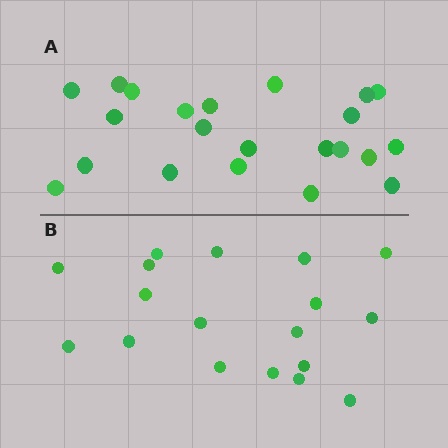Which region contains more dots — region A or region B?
Region A (the top region) has more dots.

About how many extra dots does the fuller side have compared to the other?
Region A has about 4 more dots than region B.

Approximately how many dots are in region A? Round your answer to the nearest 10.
About 20 dots. (The exact count is 22, which rounds to 20.)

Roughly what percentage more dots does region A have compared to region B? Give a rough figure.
About 20% more.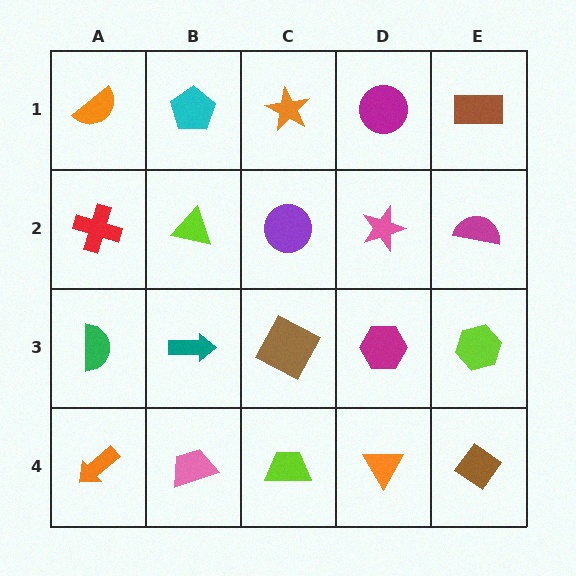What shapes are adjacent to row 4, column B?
A teal arrow (row 3, column B), an orange arrow (row 4, column A), a lime trapezoid (row 4, column C).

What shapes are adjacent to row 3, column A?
A red cross (row 2, column A), an orange arrow (row 4, column A), a teal arrow (row 3, column B).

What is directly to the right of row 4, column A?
A pink trapezoid.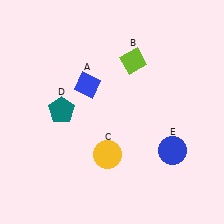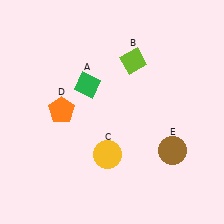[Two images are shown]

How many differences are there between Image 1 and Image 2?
There are 3 differences between the two images.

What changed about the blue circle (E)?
In Image 1, E is blue. In Image 2, it changed to brown.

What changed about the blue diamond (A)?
In Image 1, A is blue. In Image 2, it changed to green.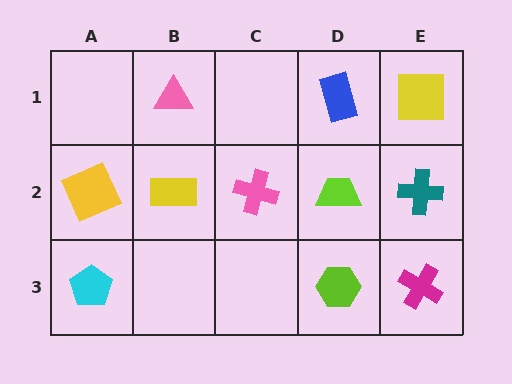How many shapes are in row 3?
3 shapes.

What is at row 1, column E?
A yellow square.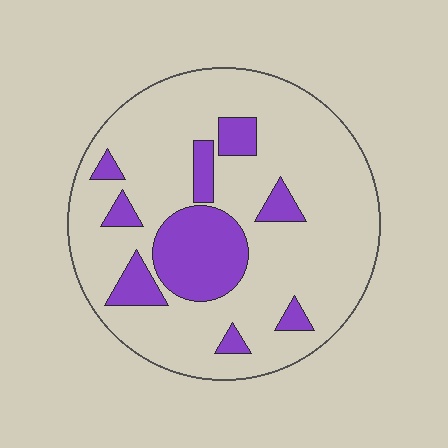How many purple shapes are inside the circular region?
9.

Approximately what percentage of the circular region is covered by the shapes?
Approximately 20%.